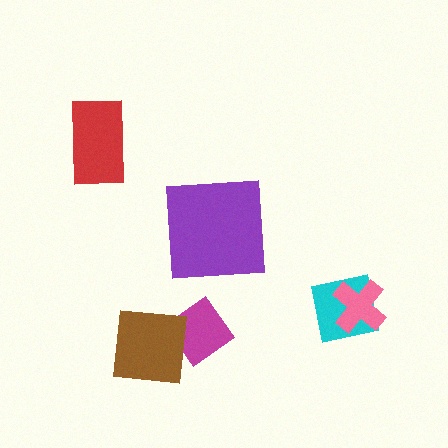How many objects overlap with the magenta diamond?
1 object overlaps with the magenta diamond.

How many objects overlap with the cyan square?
1 object overlaps with the cyan square.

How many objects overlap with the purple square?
0 objects overlap with the purple square.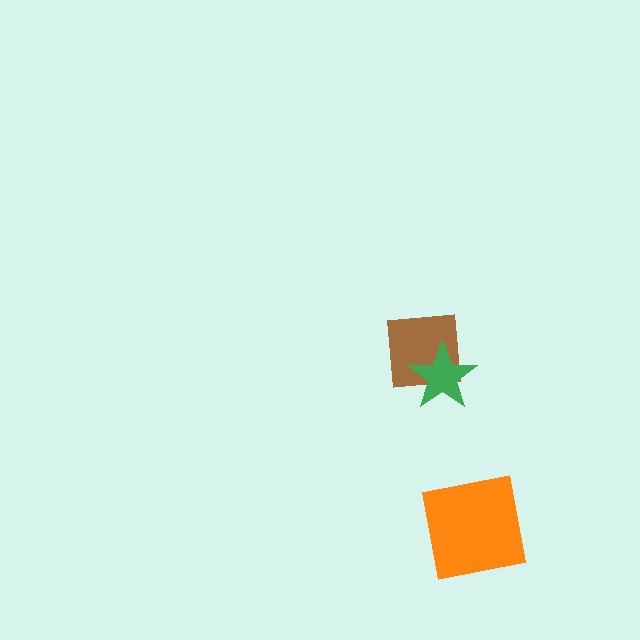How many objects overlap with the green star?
1 object overlaps with the green star.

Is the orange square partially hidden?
No, no other shape covers it.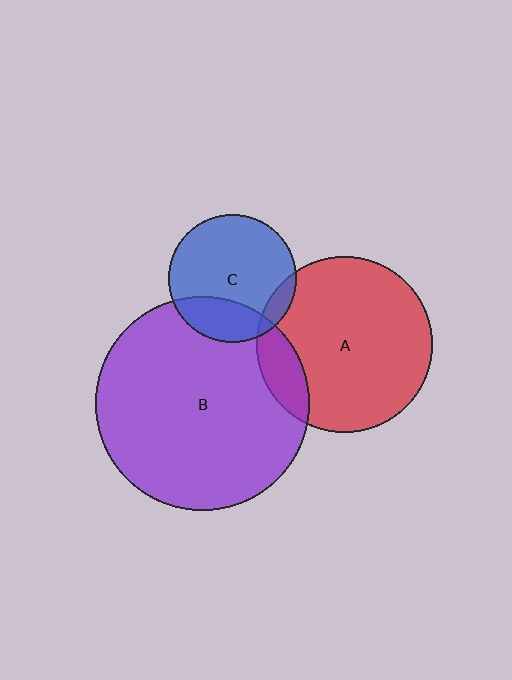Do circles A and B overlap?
Yes.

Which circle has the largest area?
Circle B (purple).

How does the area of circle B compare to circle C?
Approximately 2.8 times.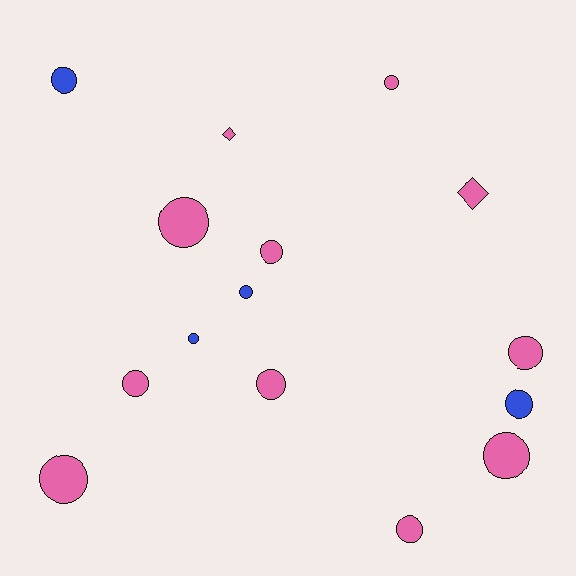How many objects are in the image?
There are 15 objects.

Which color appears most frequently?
Pink, with 11 objects.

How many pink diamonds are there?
There are 2 pink diamonds.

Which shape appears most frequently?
Circle, with 13 objects.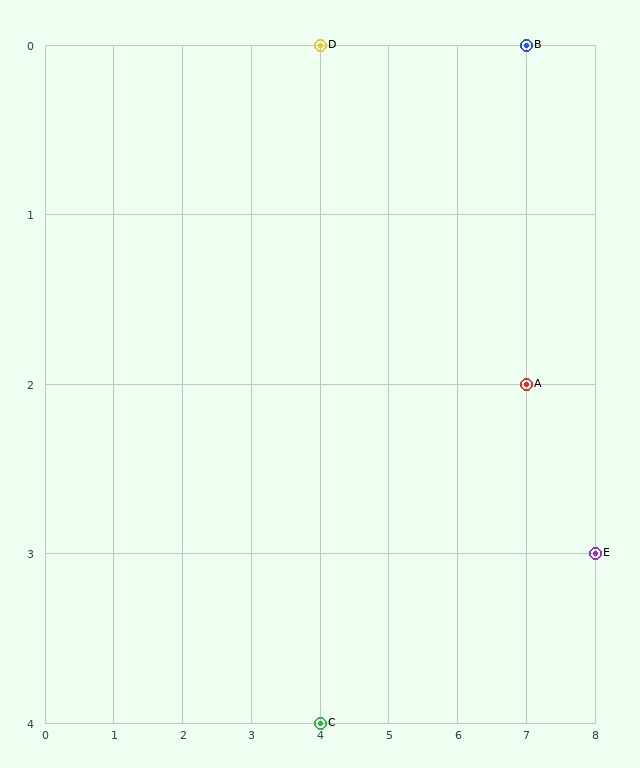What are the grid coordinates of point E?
Point E is at grid coordinates (8, 3).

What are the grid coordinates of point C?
Point C is at grid coordinates (4, 4).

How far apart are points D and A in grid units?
Points D and A are 3 columns and 2 rows apart (about 3.6 grid units diagonally).